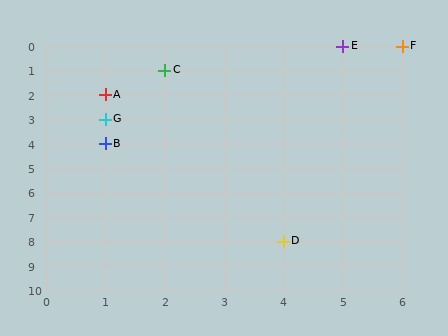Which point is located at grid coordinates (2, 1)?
Point C is at (2, 1).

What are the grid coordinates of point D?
Point D is at grid coordinates (4, 8).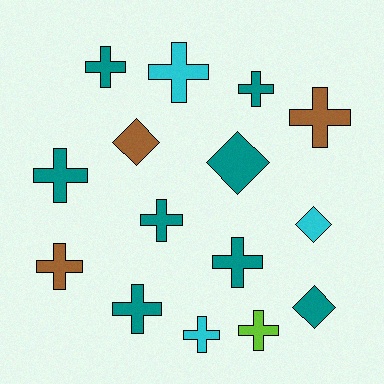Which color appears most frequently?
Teal, with 8 objects.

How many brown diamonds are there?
There is 1 brown diamond.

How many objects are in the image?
There are 15 objects.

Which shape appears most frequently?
Cross, with 11 objects.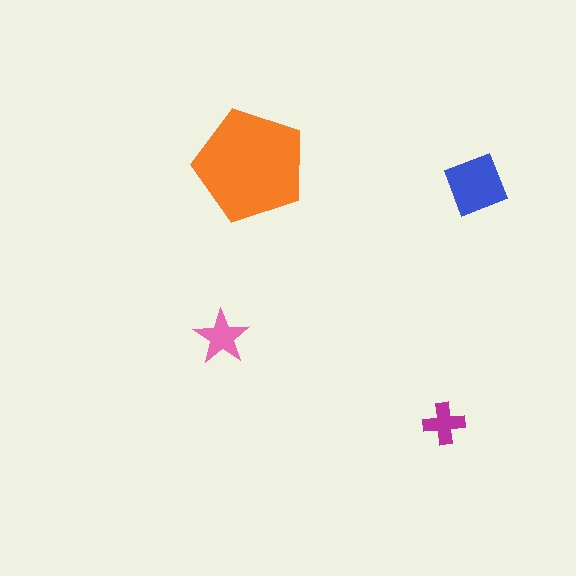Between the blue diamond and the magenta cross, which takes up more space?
The blue diamond.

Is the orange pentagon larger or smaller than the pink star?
Larger.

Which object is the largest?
The orange pentagon.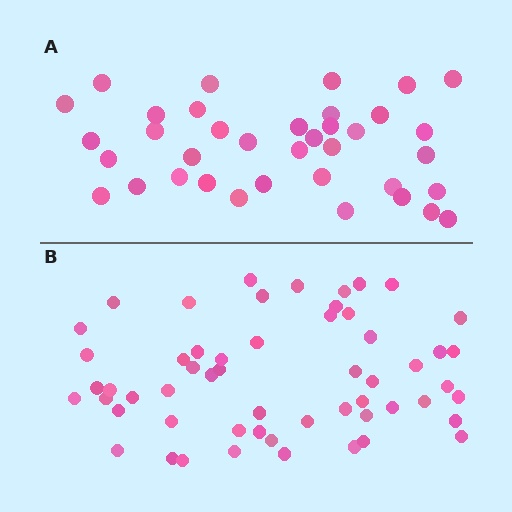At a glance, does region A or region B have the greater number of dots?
Region B (the bottom region) has more dots.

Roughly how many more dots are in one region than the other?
Region B has approximately 20 more dots than region A.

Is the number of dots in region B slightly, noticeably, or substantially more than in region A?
Region B has substantially more. The ratio is roughly 1.5 to 1.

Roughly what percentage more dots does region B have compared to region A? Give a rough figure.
About 50% more.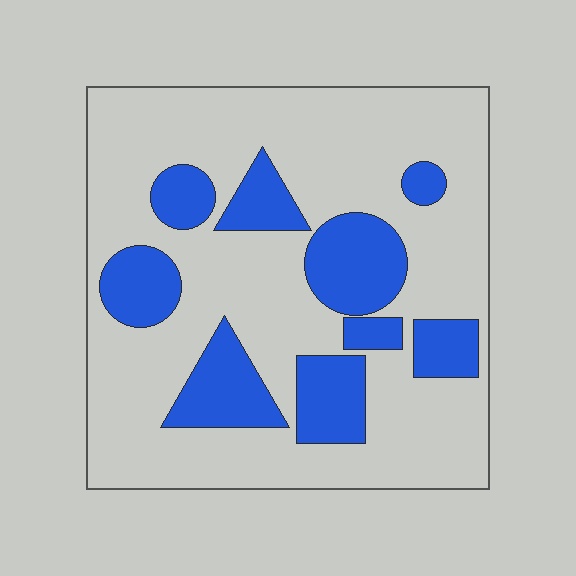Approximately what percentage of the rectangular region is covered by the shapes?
Approximately 25%.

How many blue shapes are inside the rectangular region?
9.